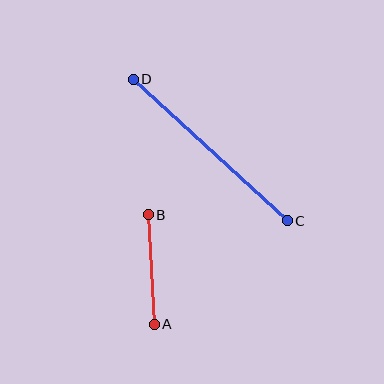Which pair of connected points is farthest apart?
Points C and D are farthest apart.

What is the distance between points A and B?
The distance is approximately 110 pixels.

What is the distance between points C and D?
The distance is approximately 210 pixels.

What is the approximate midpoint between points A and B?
The midpoint is at approximately (151, 270) pixels.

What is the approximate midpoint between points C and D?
The midpoint is at approximately (210, 150) pixels.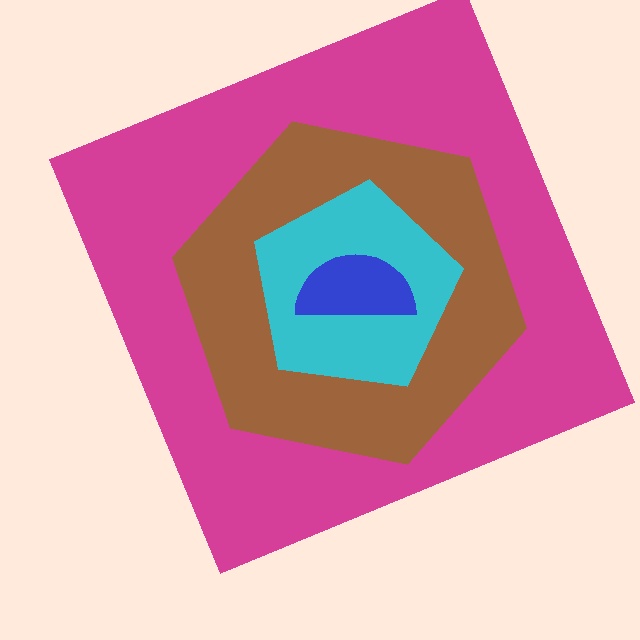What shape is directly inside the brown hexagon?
The cyan pentagon.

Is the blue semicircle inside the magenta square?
Yes.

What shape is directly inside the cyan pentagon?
The blue semicircle.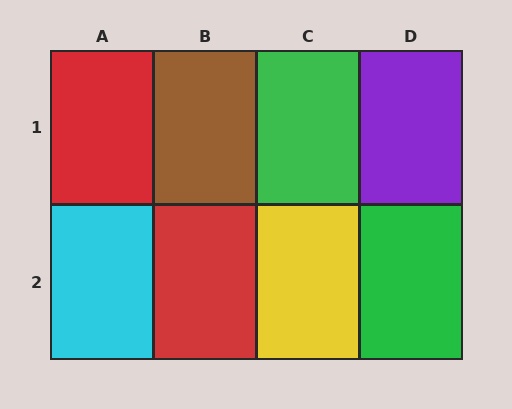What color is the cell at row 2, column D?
Green.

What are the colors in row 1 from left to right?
Red, brown, green, purple.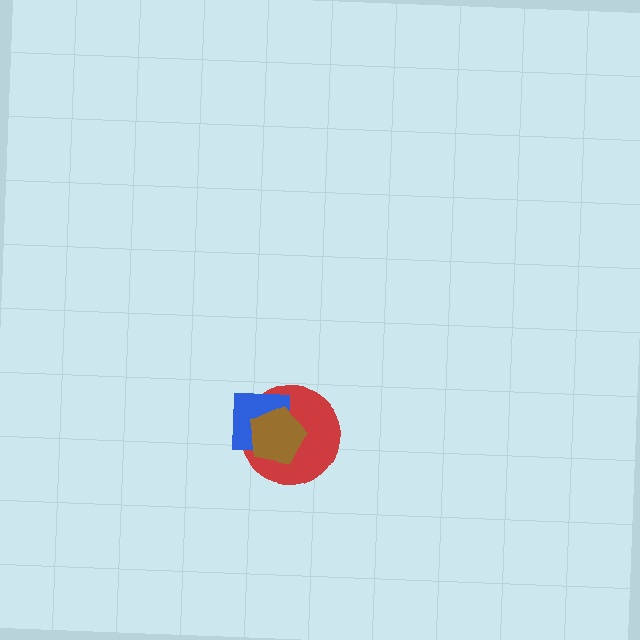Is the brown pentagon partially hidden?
No, no other shape covers it.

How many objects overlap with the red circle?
2 objects overlap with the red circle.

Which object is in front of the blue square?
The brown pentagon is in front of the blue square.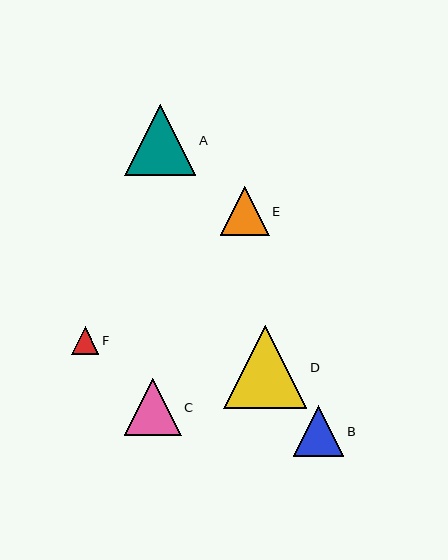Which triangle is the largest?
Triangle D is the largest with a size of approximately 83 pixels.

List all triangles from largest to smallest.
From largest to smallest: D, A, C, B, E, F.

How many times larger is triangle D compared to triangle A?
Triangle D is approximately 1.2 times the size of triangle A.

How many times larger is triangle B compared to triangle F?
Triangle B is approximately 1.9 times the size of triangle F.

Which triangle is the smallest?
Triangle F is the smallest with a size of approximately 27 pixels.